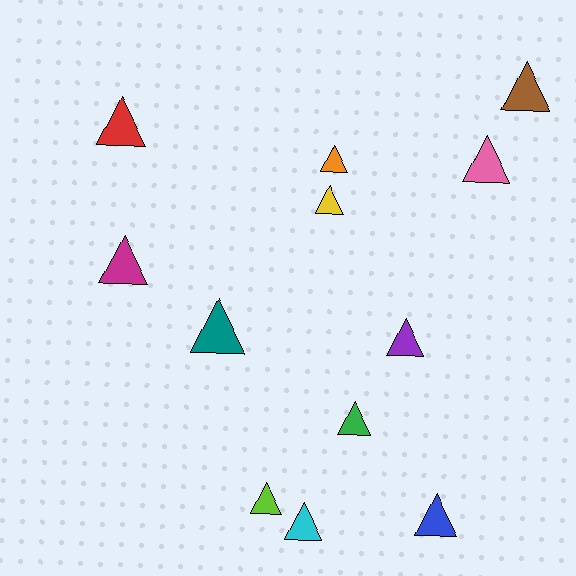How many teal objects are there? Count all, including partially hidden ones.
There is 1 teal object.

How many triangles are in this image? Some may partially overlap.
There are 12 triangles.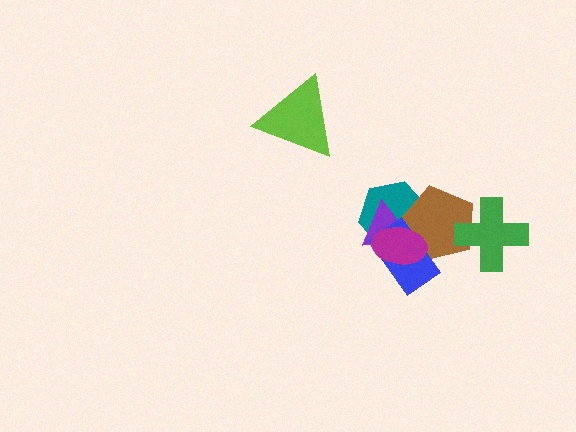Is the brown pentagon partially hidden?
Yes, it is partially covered by another shape.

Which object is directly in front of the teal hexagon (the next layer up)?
The purple triangle is directly in front of the teal hexagon.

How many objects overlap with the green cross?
1 object overlaps with the green cross.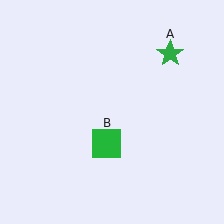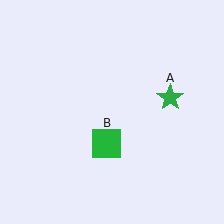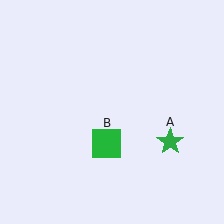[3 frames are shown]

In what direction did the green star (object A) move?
The green star (object A) moved down.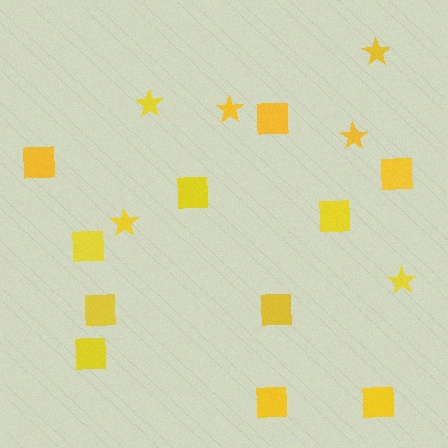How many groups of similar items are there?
There are 2 groups: one group of stars (6) and one group of squares (11).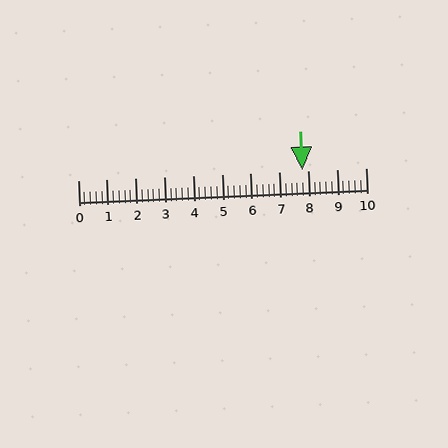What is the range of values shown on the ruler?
The ruler shows values from 0 to 10.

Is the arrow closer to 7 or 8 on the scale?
The arrow is closer to 8.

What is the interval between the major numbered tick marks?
The major tick marks are spaced 1 units apart.